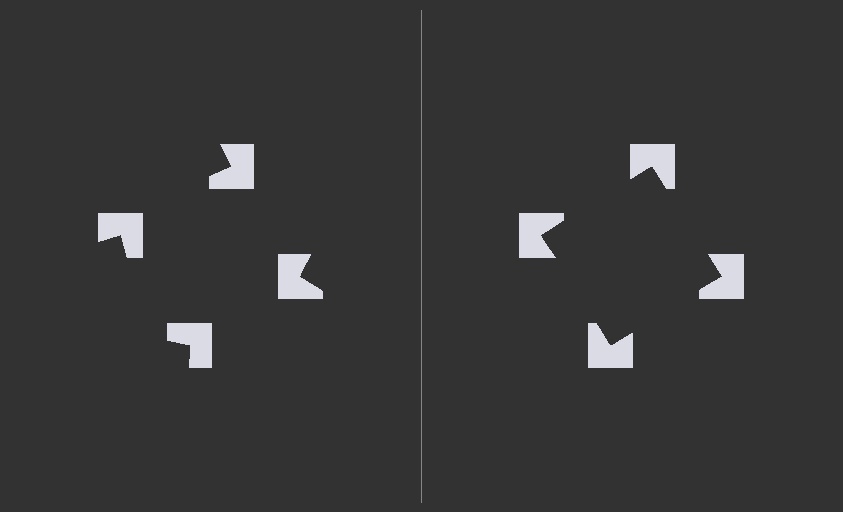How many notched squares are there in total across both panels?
8 — 4 on each side.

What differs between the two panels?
The notched squares are positioned identically on both sides; only the wedge orientations differ. On the right they align to a square; on the left they are misaligned.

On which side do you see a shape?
An illusory square appears on the right side. On the left side the wedge cuts are rotated, so no coherent shape forms.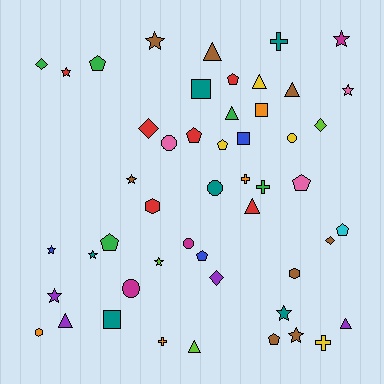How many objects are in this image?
There are 50 objects.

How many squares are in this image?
There are 4 squares.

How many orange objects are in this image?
There are 4 orange objects.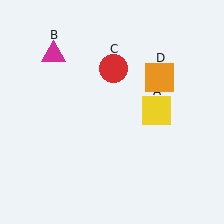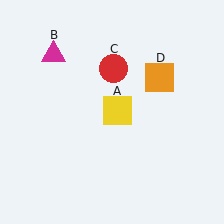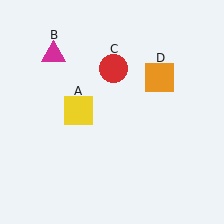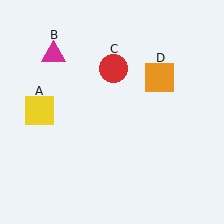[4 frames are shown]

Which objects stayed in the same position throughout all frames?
Magenta triangle (object B) and red circle (object C) and orange square (object D) remained stationary.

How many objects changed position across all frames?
1 object changed position: yellow square (object A).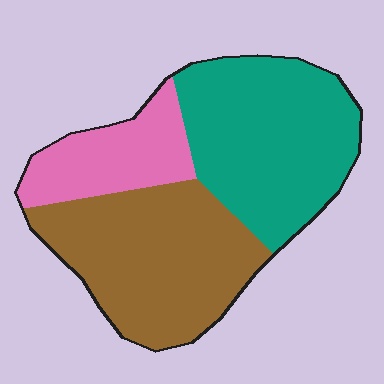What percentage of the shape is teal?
Teal takes up about two fifths (2/5) of the shape.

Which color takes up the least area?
Pink, at roughly 20%.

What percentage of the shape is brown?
Brown takes up between a quarter and a half of the shape.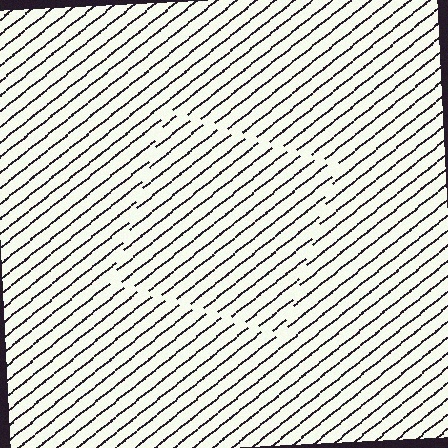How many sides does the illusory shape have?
4 sides — the line-ends trace a square.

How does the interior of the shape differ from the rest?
The interior of the shape contains the same grating, shifted by half a period — the contour is defined by the phase discontinuity where line-ends from the inner and outer gratings abut.